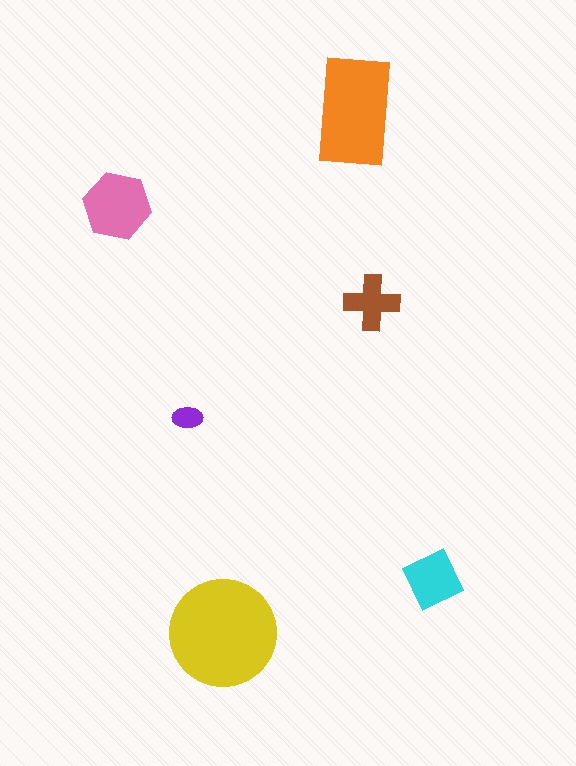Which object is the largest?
The yellow circle.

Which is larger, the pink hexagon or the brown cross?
The pink hexagon.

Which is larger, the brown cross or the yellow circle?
The yellow circle.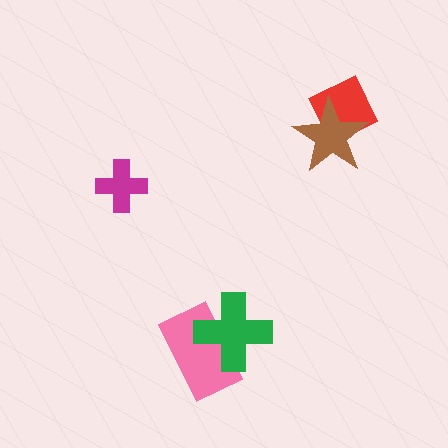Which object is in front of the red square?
The brown star is in front of the red square.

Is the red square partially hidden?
Yes, it is partially covered by another shape.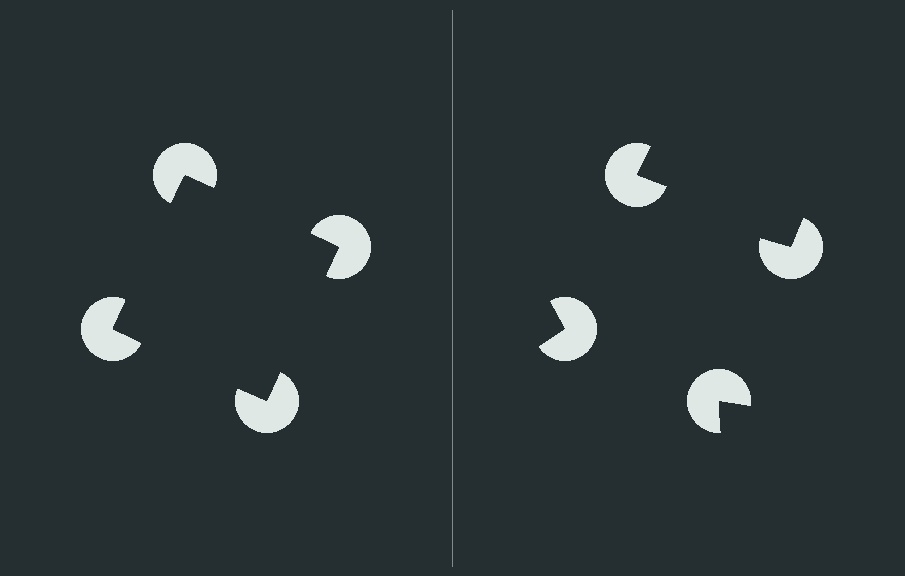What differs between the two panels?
The pac-man discs are positioned identically on both sides; only the wedge orientations differ. On the left they align to a square; on the right they are misaligned.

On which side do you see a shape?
An illusory square appears on the left side. On the right side the wedge cuts are rotated, so no coherent shape forms.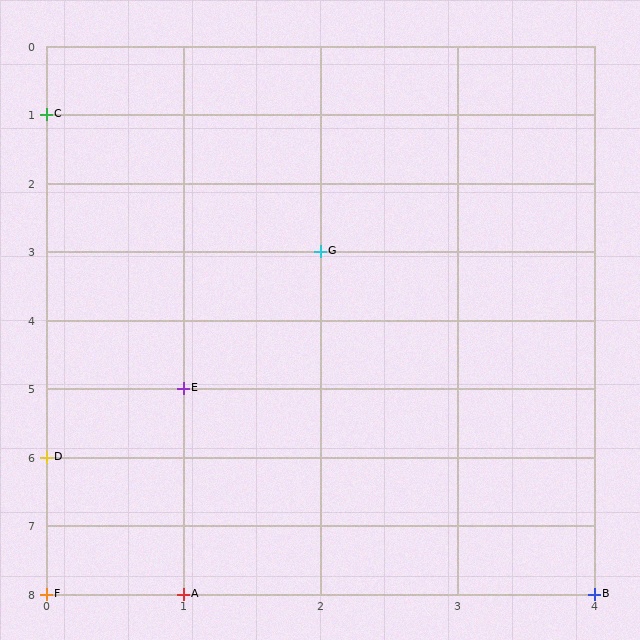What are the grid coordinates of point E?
Point E is at grid coordinates (1, 5).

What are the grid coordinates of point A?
Point A is at grid coordinates (1, 8).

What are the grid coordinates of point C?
Point C is at grid coordinates (0, 1).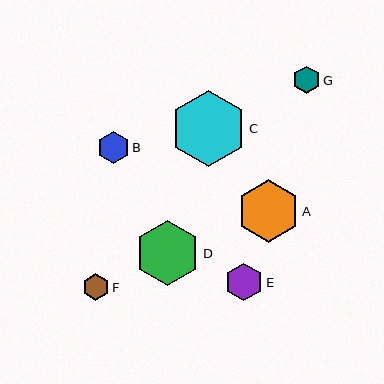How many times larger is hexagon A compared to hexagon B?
Hexagon A is approximately 2.0 times the size of hexagon B.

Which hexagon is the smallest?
Hexagon F is the smallest with a size of approximately 27 pixels.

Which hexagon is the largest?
Hexagon C is the largest with a size of approximately 76 pixels.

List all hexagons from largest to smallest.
From largest to smallest: C, D, A, E, B, G, F.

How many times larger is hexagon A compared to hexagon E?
Hexagon A is approximately 1.6 times the size of hexagon E.